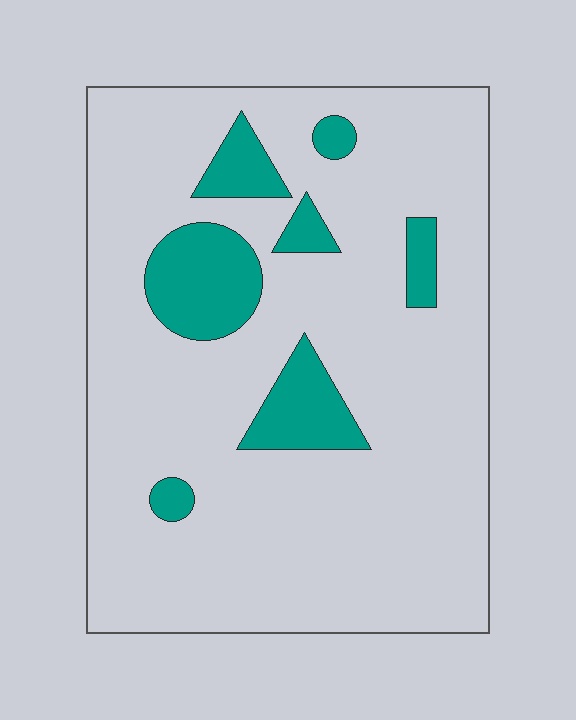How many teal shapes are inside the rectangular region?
7.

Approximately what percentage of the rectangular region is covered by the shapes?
Approximately 15%.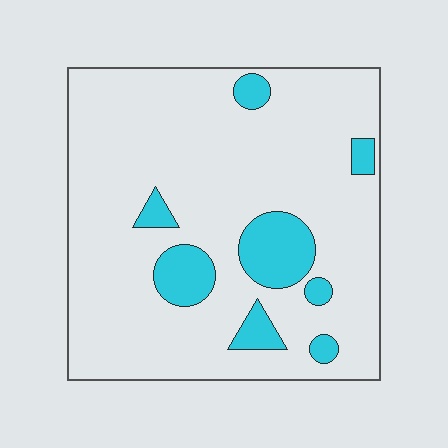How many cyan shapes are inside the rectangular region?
8.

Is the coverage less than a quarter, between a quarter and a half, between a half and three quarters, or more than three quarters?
Less than a quarter.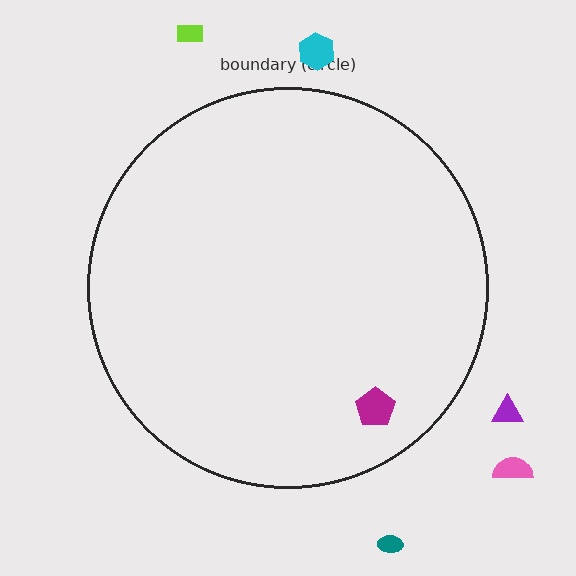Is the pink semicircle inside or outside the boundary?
Outside.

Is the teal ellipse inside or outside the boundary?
Outside.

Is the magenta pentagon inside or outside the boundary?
Inside.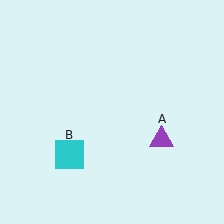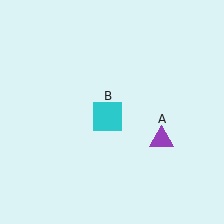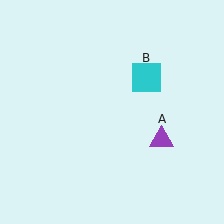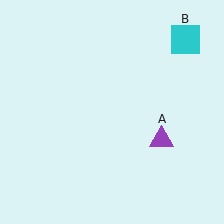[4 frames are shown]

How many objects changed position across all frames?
1 object changed position: cyan square (object B).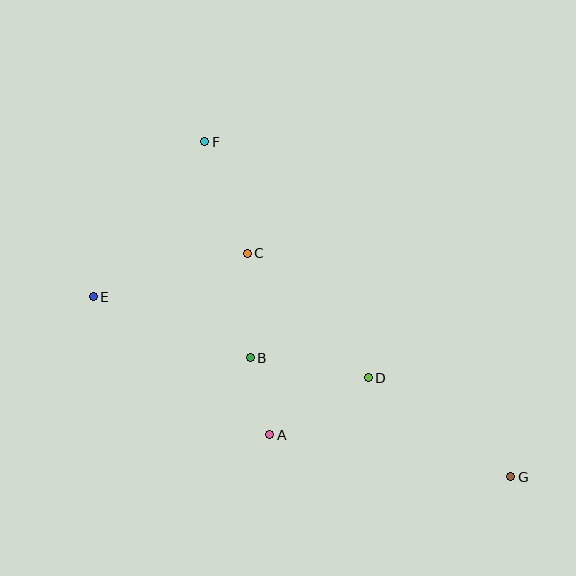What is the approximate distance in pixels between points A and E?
The distance between A and E is approximately 224 pixels.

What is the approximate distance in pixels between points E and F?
The distance between E and F is approximately 191 pixels.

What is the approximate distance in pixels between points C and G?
The distance between C and G is approximately 346 pixels.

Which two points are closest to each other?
Points A and B are closest to each other.